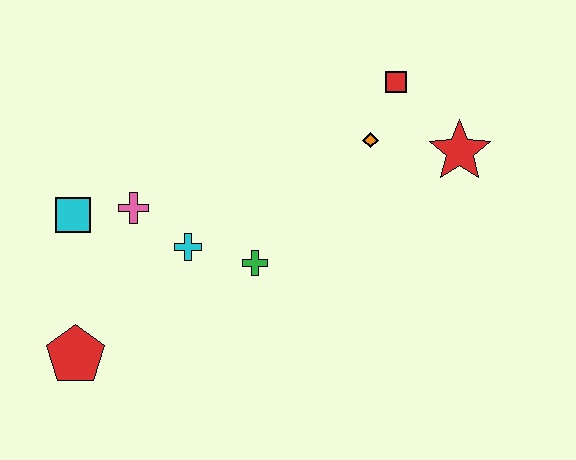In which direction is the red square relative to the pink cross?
The red square is to the right of the pink cross.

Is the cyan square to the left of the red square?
Yes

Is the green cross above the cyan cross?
No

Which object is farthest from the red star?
The red pentagon is farthest from the red star.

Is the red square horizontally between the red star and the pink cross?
Yes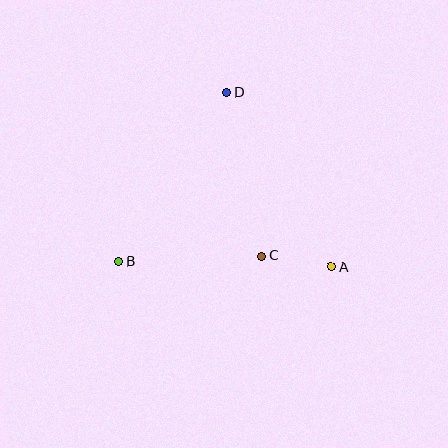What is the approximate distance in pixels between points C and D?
The distance between C and D is approximately 167 pixels.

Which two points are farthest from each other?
Points A and B are farthest from each other.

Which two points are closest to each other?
Points A and C are closest to each other.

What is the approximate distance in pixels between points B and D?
The distance between B and D is approximately 200 pixels.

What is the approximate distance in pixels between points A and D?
The distance between A and D is approximately 203 pixels.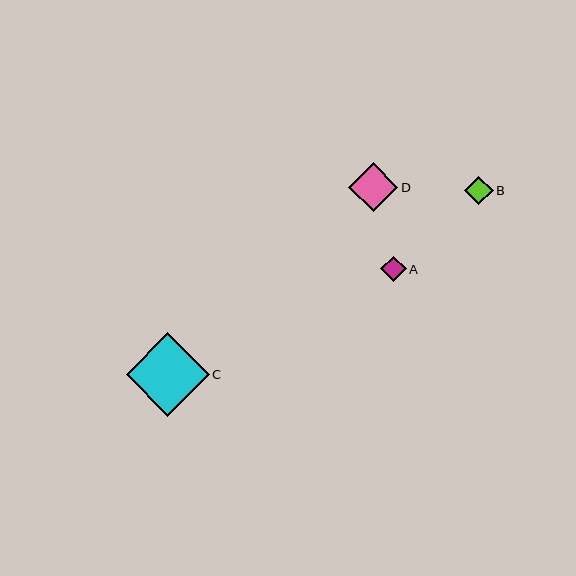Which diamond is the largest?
Diamond C is the largest with a size of approximately 83 pixels.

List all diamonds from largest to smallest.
From largest to smallest: C, D, B, A.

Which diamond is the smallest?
Diamond A is the smallest with a size of approximately 26 pixels.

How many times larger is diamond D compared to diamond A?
Diamond D is approximately 1.9 times the size of diamond A.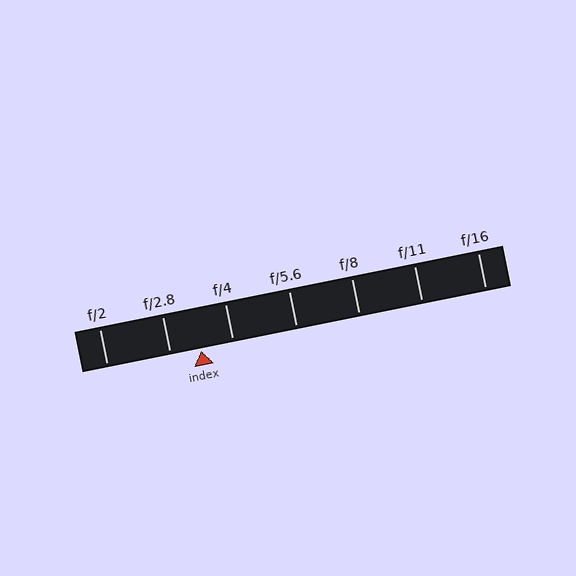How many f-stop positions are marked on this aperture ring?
There are 7 f-stop positions marked.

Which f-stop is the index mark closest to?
The index mark is closest to f/2.8.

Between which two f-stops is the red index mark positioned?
The index mark is between f/2.8 and f/4.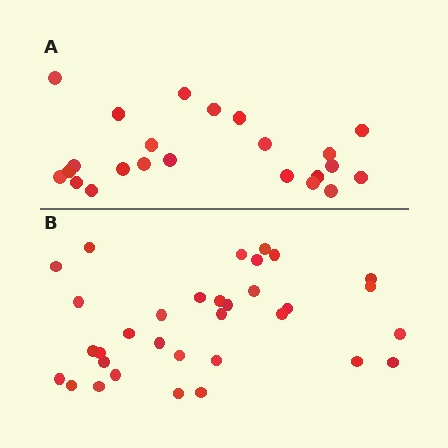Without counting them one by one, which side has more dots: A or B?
Region B (the bottom region) has more dots.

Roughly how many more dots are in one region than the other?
Region B has roughly 10 or so more dots than region A.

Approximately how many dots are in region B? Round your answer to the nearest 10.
About 30 dots. (The exact count is 33, which rounds to 30.)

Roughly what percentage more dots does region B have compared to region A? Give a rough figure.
About 45% more.